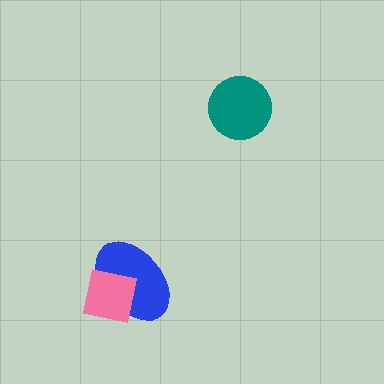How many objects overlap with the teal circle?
0 objects overlap with the teal circle.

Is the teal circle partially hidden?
No, no other shape covers it.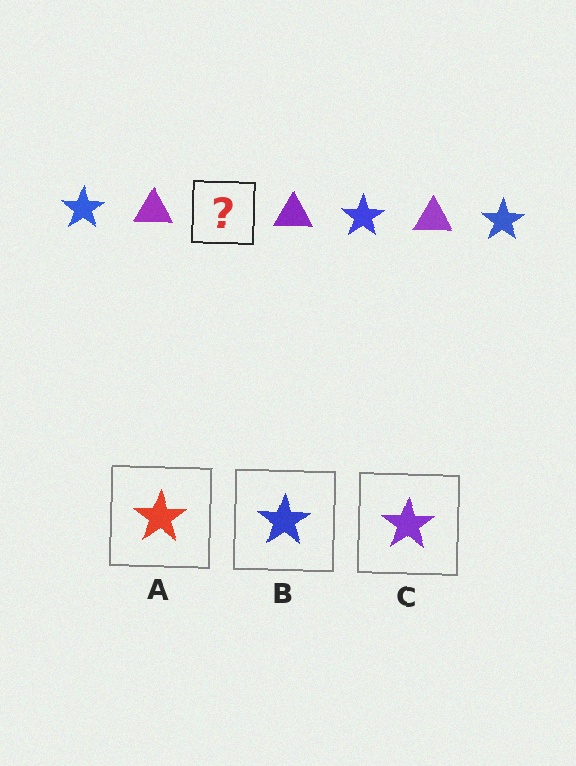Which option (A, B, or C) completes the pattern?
B.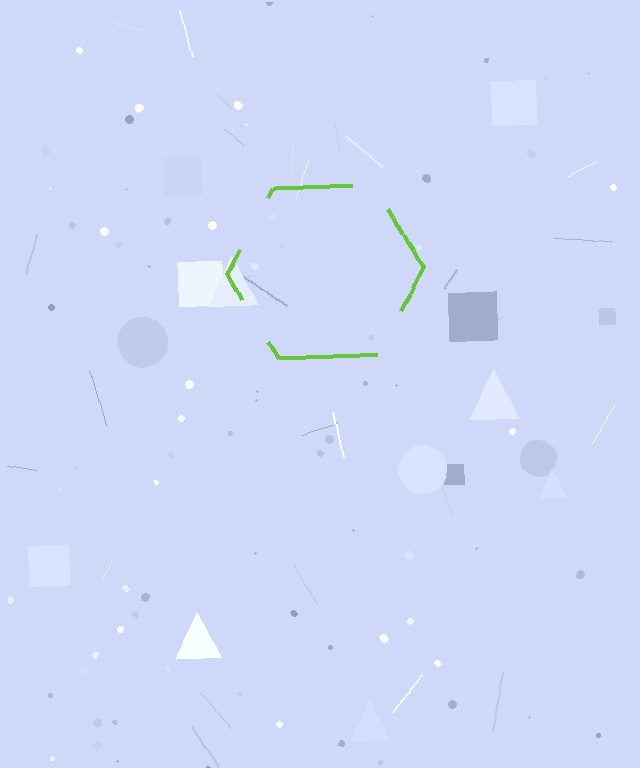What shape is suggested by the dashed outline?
The dashed outline suggests a hexagon.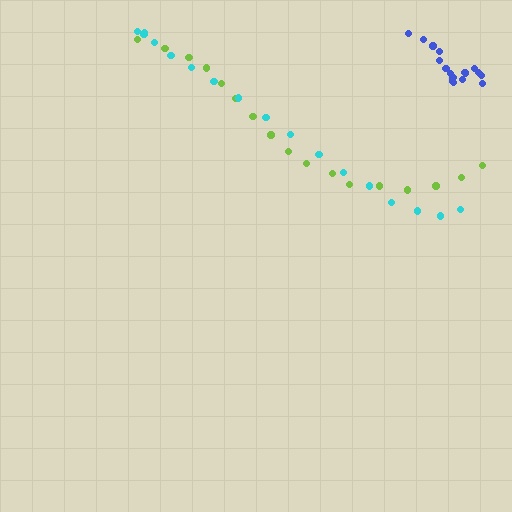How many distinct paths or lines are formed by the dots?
There are 3 distinct paths.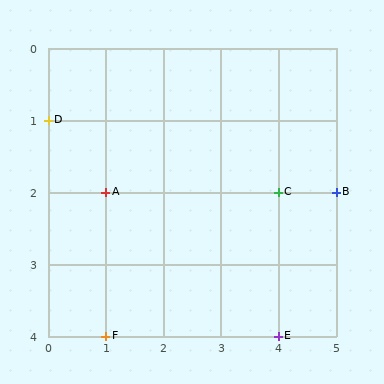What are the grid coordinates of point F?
Point F is at grid coordinates (1, 4).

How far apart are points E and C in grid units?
Points E and C are 2 rows apart.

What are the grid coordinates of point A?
Point A is at grid coordinates (1, 2).